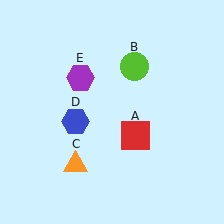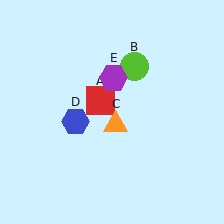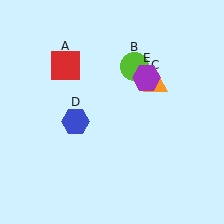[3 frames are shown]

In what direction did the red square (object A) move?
The red square (object A) moved up and to the left.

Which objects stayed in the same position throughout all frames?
Lime circle (object B) and blue hexagon (object D) remained stationary.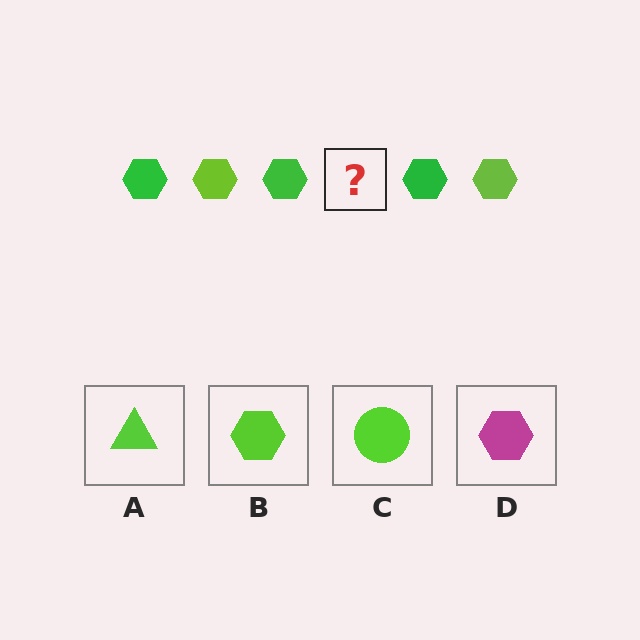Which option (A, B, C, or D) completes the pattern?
B.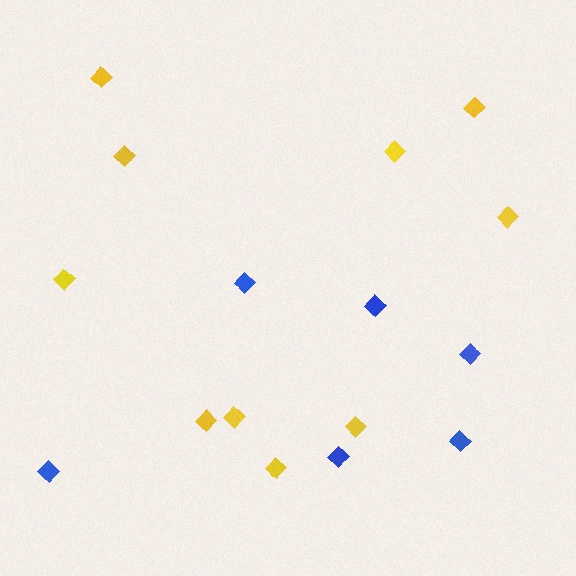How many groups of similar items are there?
There are 2 groups: one group of blue diamonds (6) and one group of yellow diamonds (10).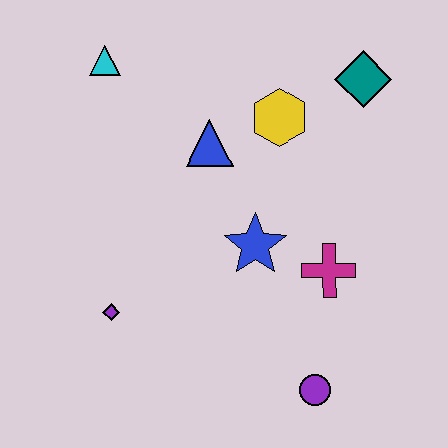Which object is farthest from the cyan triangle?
The purple circle is farthest from the cyan triangle.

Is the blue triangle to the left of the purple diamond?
No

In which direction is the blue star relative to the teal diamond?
The blue star is below the teal diamond.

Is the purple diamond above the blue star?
No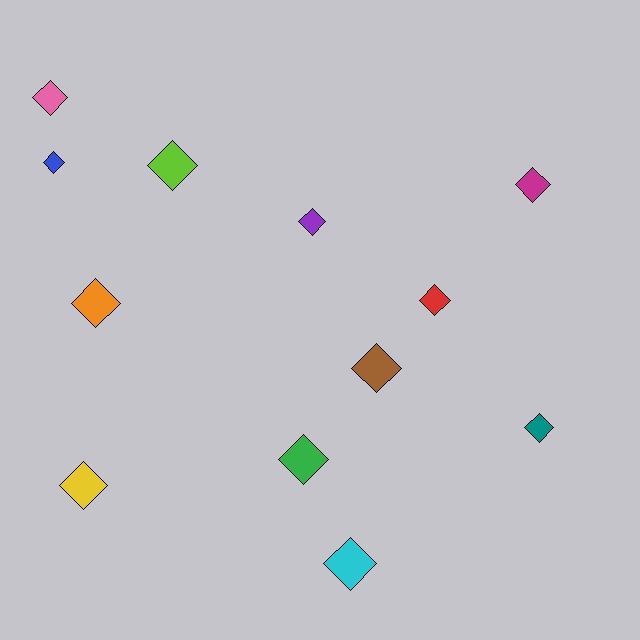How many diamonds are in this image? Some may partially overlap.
There are 12 diamonds.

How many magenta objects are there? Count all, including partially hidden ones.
There is 1 magenta object.